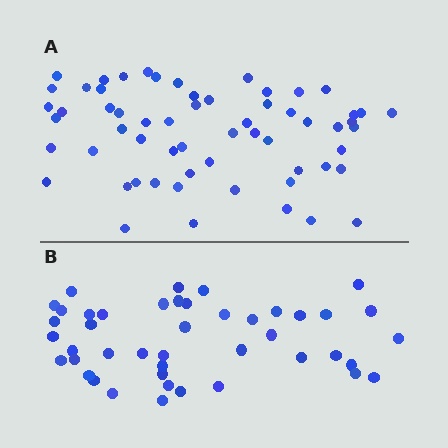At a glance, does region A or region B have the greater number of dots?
Region A (the top region) has more dots.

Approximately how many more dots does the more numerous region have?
Region A has approximately 15 more dots than region B.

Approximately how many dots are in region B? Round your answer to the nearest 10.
About 40 dots. (The exact count is 44, which rounds to 40.)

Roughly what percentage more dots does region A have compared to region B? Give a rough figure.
About 35% more.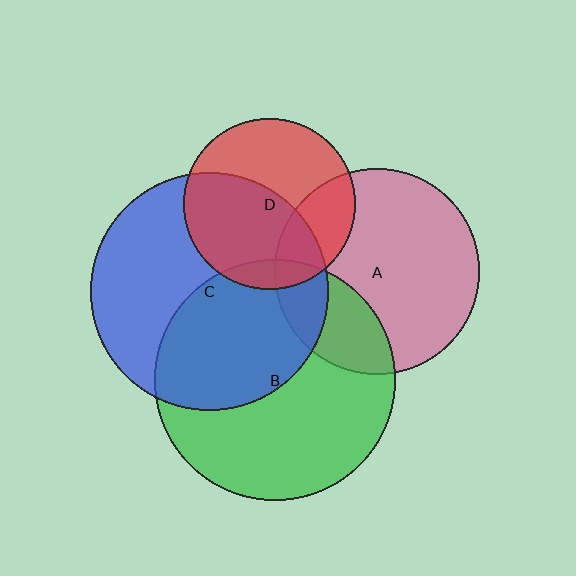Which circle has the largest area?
Circle B (green).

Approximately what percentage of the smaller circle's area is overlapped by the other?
Approximately 15%.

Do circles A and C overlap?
Yes.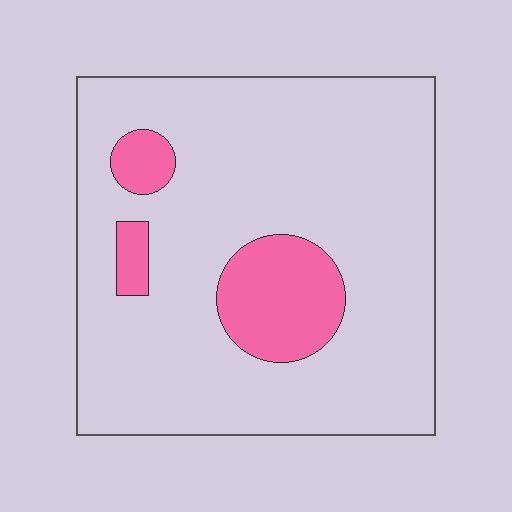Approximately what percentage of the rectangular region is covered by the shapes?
Approximately 15%.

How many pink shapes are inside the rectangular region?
3.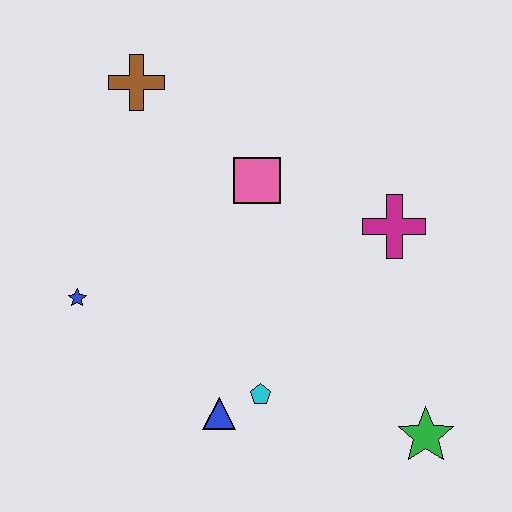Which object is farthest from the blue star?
The green star is farthest from the blue star.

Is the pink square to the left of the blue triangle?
No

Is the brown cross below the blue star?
No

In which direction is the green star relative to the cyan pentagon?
The green star is to the right of the cyan pentagon.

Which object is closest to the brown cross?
The pink square is closest to the brown cross.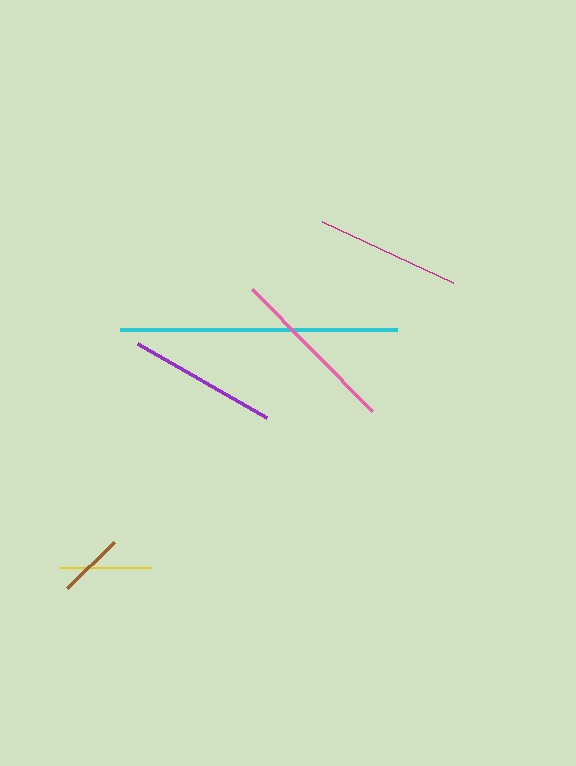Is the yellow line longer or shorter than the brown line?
The yellow line is longer than the brown line.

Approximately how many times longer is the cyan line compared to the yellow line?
The cyan line is approximately 3.0 times the length of the yellow line.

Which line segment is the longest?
The cyan line is the longest at approximately 277 pixels.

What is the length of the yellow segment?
The yellow segment is approximately 91 pixels long.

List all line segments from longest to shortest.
From longest to shortest: cyan, pink, purple, magenta, yellow, brown.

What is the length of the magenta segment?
The magenta segment is approximately 145 pixels long.